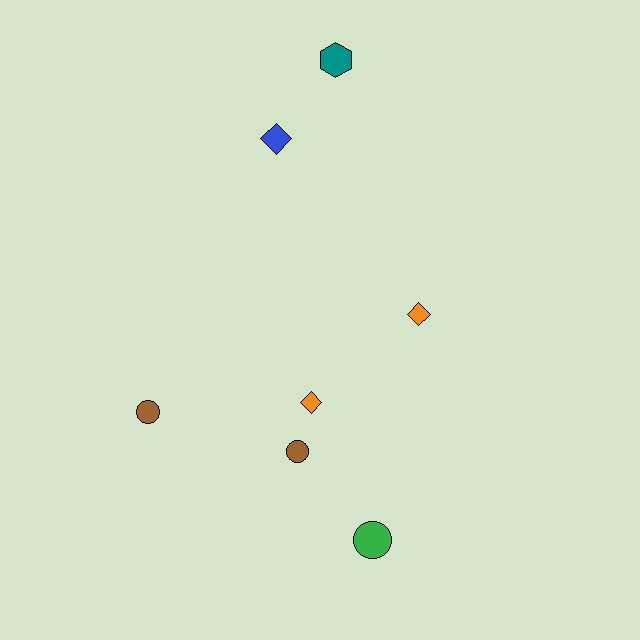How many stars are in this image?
There are no stars.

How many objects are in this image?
There are 7 objects.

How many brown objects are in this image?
There are 2 brown objects.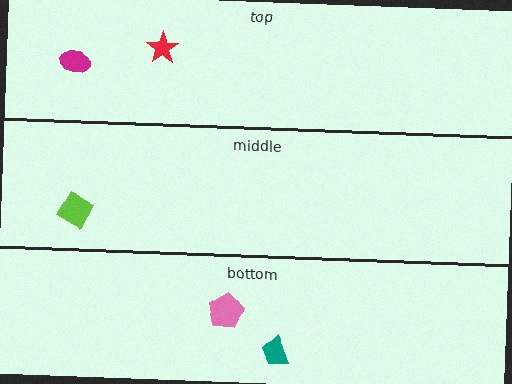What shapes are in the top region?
The magenta ellipse, the red star.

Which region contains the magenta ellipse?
The top region.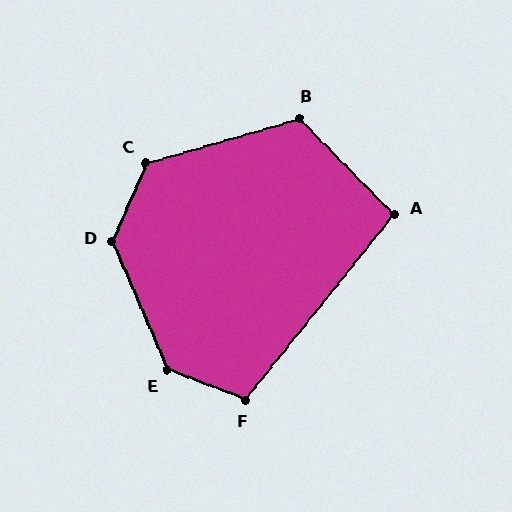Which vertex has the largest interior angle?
E, at approximately 134 degrees.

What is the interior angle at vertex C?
Approximately 129 degrees (obtuse).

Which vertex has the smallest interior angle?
A, at approximately 97 degrees.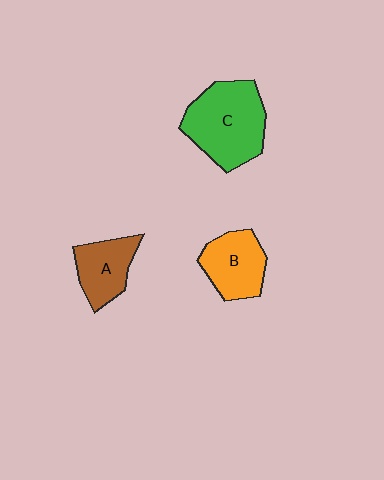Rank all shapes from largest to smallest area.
From largest to smallest: C (green), B (orange), A (brown).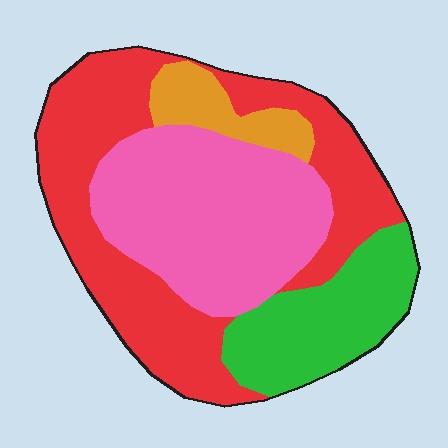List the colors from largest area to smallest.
From largest to smallest: red, pink, green, orange.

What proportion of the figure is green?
Green covers about 20% of the figure.